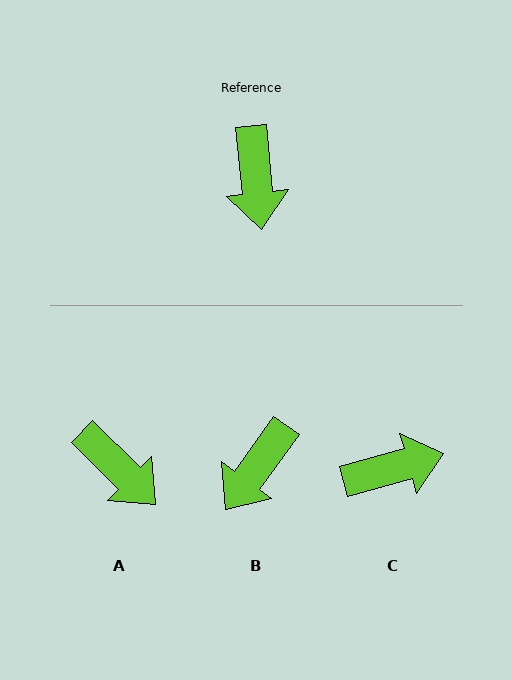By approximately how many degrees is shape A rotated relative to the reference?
Approximately 39 degrees counter-clockwise.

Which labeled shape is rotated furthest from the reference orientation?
C, about 100 degrees away.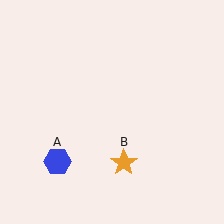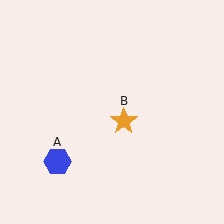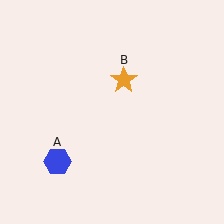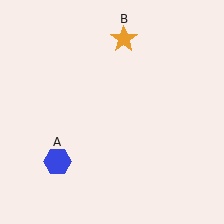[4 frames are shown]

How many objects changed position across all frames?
1 object changed position: orange star (object B).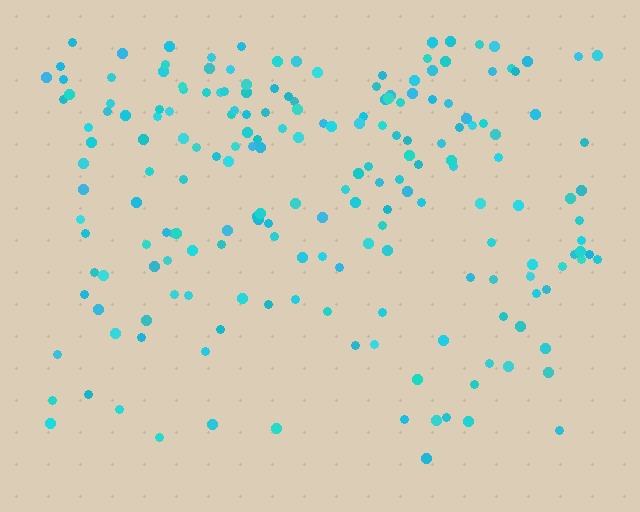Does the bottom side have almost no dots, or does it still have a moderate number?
Still a moderate number, just noticeably fewer than the top.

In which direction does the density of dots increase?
From bottom to top, with the top side densest.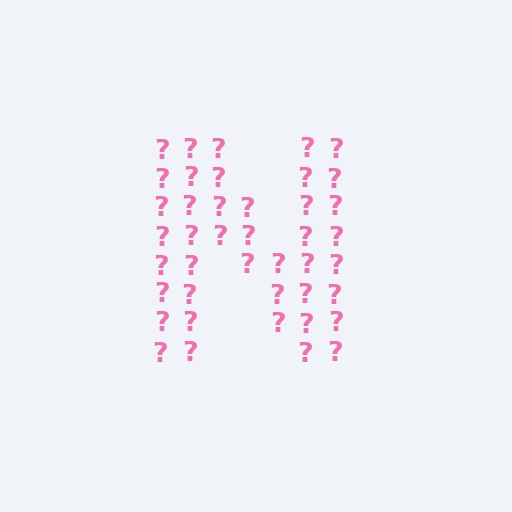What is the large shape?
The large shape is the letter N.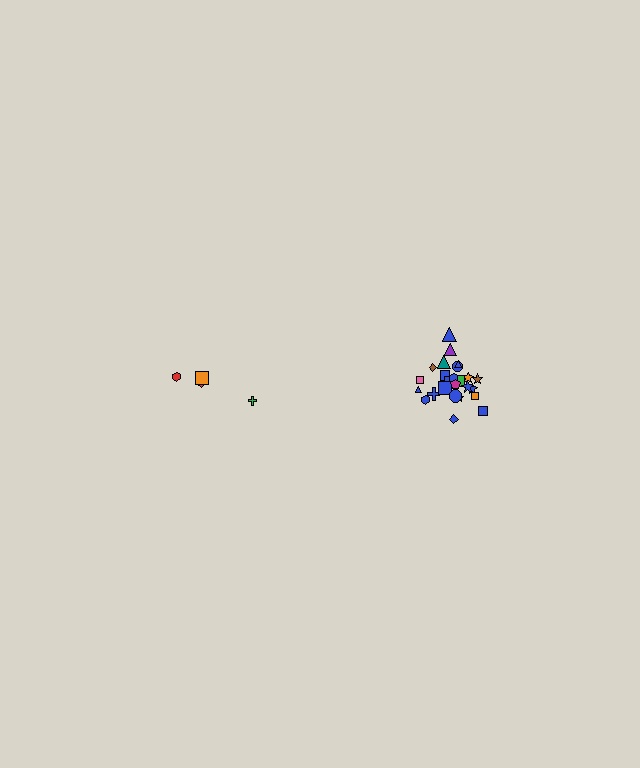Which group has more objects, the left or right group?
The right group.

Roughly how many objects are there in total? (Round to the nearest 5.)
Roughly 30 objects in total.